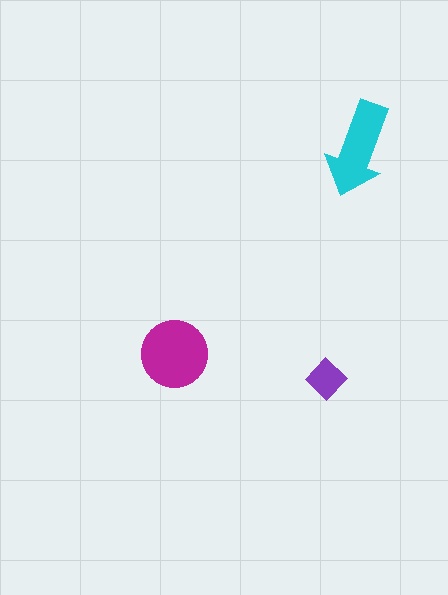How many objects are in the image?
There are 3 objects in the image.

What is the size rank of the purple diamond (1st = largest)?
3rd.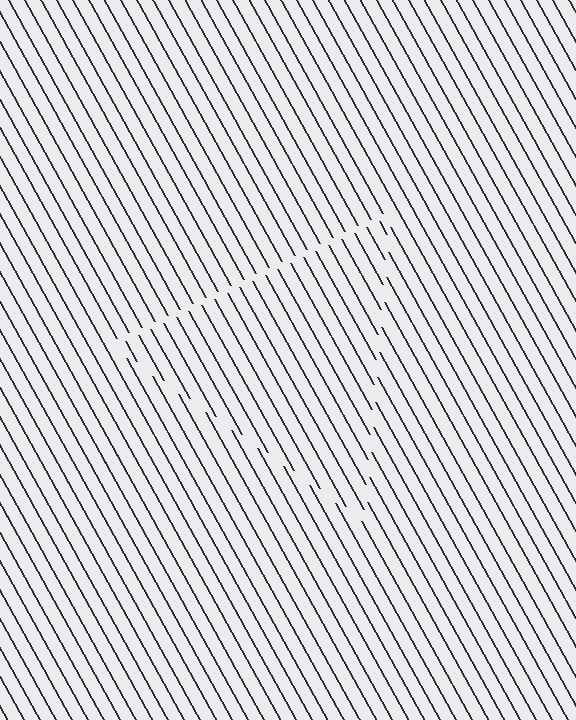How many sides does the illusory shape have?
3 sides — the line-ends trace a triangle.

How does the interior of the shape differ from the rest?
The interior of the shape contains the same grating, shifted by half a period — the contour is defined by the phase discontinuity where line-ends from the inner and outer gratings abut.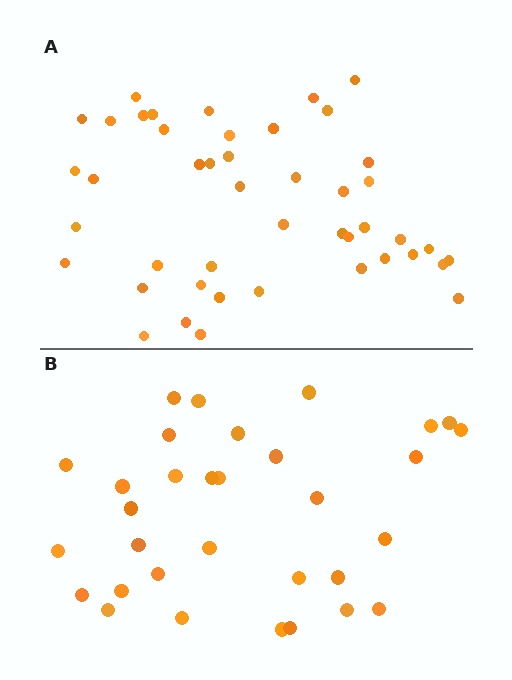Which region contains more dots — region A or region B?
Region A (the top region) has more dots.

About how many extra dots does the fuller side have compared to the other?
Region A has approximately 15 more dots than region B.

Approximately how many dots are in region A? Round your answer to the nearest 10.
About 40 dots. (The exact count is 45, which rounds to 40.)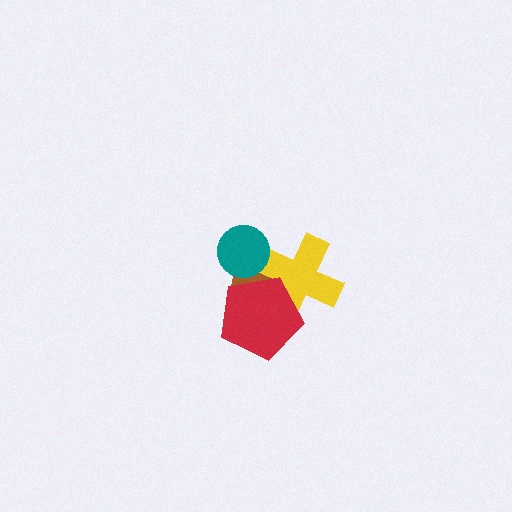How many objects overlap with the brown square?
3 objects overlap with the brown square.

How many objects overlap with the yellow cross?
3 objects overlap with the yellow cross.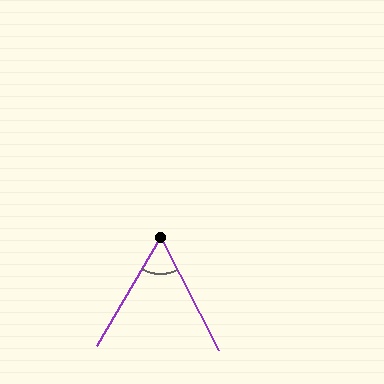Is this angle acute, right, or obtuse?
It is acute.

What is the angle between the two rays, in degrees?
Approximately 57 degrees.